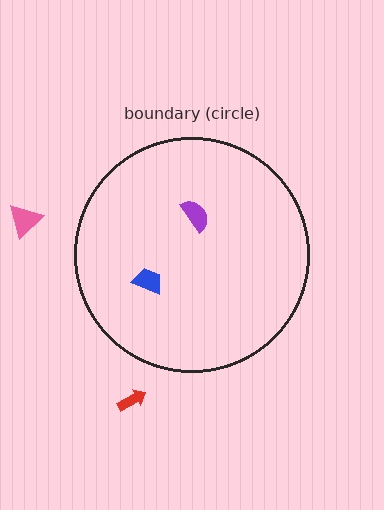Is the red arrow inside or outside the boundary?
Outside.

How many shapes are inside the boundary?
2 inside, 2 outside.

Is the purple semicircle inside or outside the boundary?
Inside.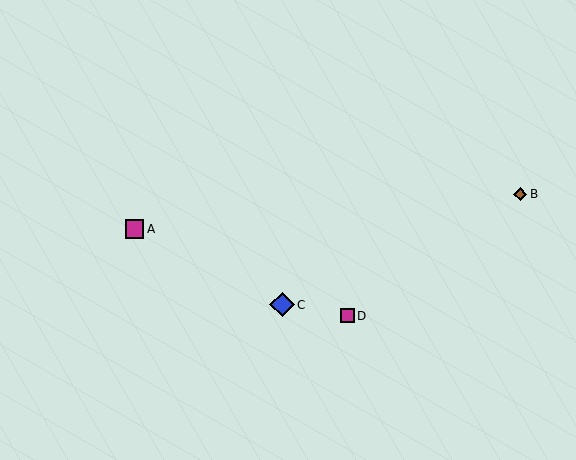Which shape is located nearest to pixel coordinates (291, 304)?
The blue diamond (labeled C) at (282, 305) is nearest to that location.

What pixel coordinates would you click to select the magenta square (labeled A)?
Click at (134, 229) to select the magenta square A.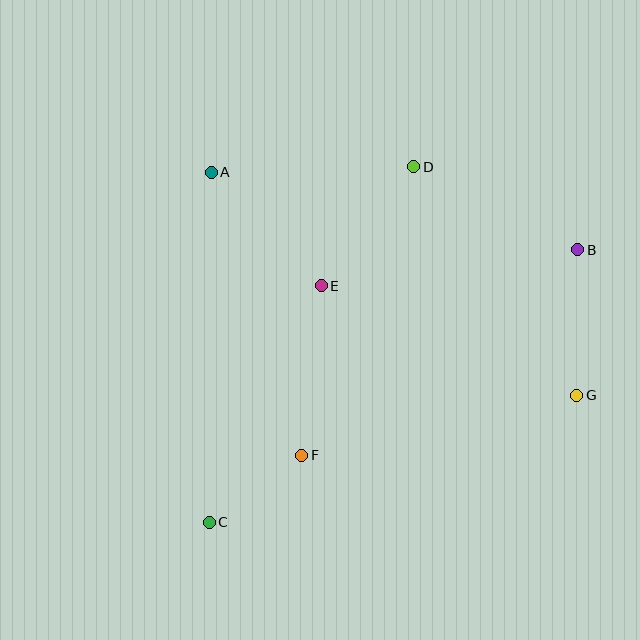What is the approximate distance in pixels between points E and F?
The distance between E and F is approximately 171 pixels.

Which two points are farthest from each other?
Points B and C are farthest from each other.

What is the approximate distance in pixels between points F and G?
The distance between F and G is approximately 282 pixels.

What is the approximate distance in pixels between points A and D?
The distance between A and D is approximately 202 pixels.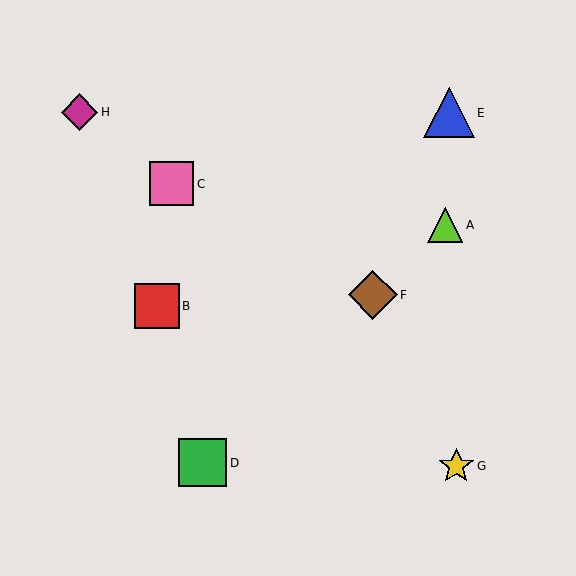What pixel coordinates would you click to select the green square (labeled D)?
Click at (203, 463) to select the green square D.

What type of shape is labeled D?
Shape D is a green square.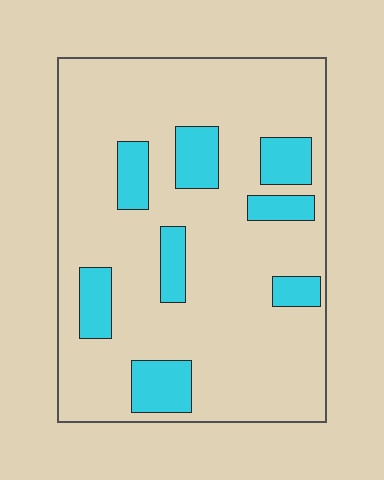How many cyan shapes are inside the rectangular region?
8.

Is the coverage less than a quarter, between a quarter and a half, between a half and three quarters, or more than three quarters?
Less than a quarter.